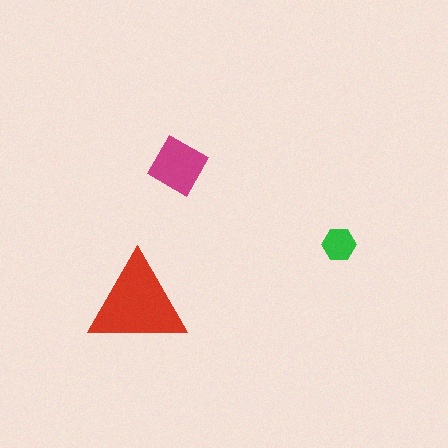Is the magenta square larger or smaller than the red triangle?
Smaller.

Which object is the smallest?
The green hexagon.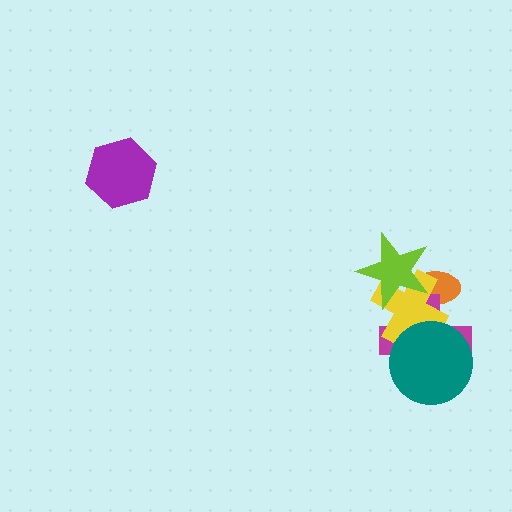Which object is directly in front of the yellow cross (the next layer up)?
The teal circle is directly in front of the yellow cross.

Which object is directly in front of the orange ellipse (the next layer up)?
The magenta cross is directly in front of the orange ellipse.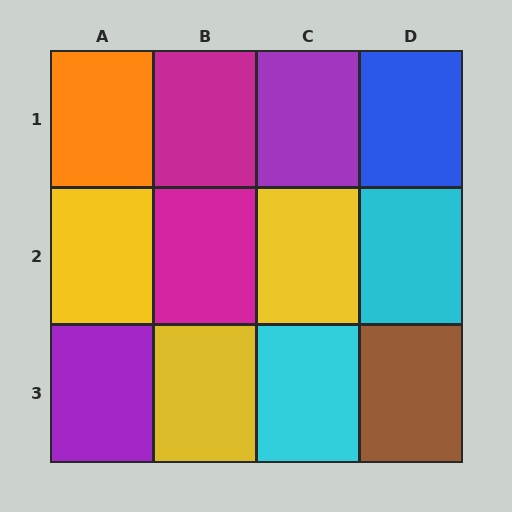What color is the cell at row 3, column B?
Yellow.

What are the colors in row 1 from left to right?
Orange, magenta, purple, blue.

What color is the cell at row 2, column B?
Magenta.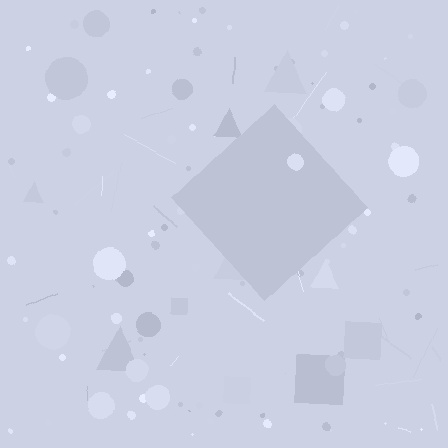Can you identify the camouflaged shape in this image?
The camouflaged shape is a diamond.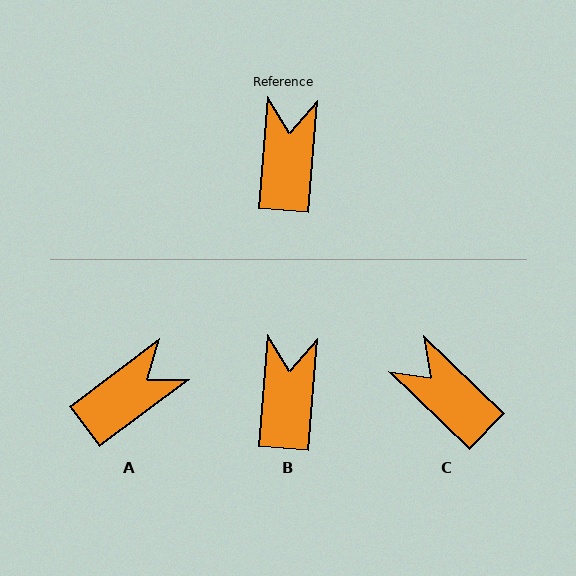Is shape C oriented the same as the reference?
No, it is off by about 50 degrees.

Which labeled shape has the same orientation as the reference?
B.